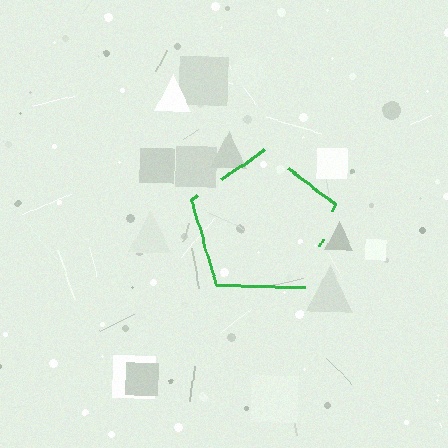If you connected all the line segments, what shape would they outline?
They would outline a pentagon.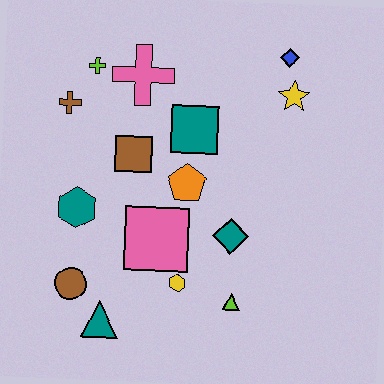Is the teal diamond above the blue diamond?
No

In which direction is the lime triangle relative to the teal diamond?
The lime triangle is below the teal diamond.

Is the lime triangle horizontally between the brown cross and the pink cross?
No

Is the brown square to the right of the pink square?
No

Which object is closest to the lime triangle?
The yellow hexagon is closest to the lime triangle.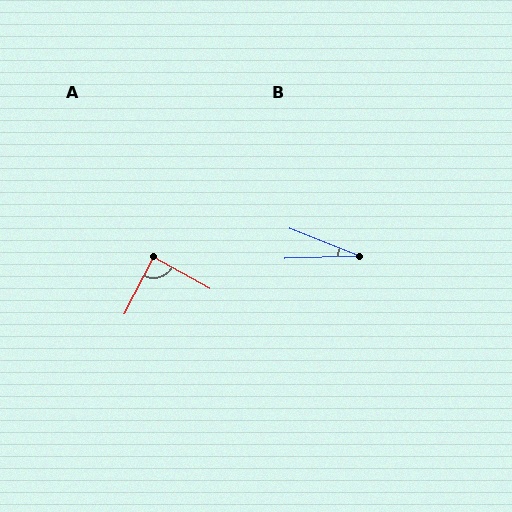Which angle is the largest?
A, at approximately 87 degrees.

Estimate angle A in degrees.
Approximately 87 degrees.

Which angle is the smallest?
B, at approximately 24 degrees.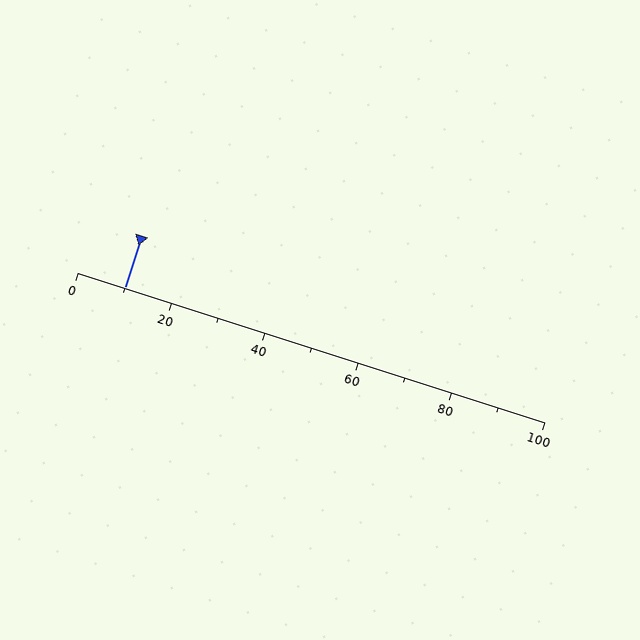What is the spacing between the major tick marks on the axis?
The major ticks are spaced 20 apart.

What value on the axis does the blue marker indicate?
The marker indicates approximately 10.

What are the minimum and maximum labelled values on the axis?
The axis runs from 0 to 100.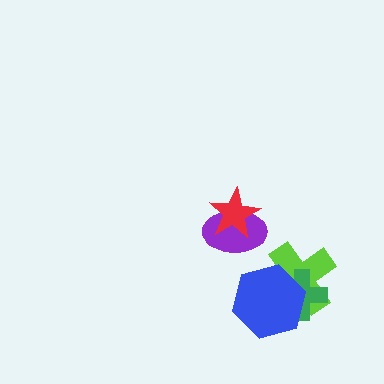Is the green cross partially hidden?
Yes, it is partially covered by another shape.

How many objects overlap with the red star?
1 object overlaps with the red star.